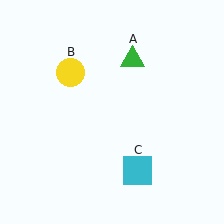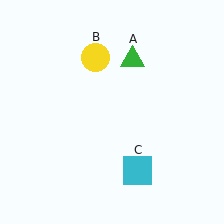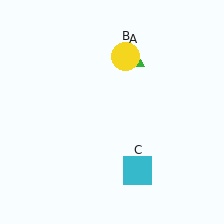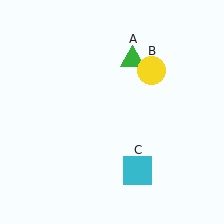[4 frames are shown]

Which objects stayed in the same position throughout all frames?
Green triangle (object A) and cyan square (object C) remained stationary.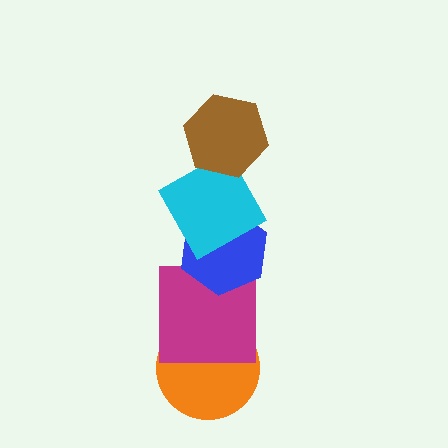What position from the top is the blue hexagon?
The blue hexagon is 3rd from the top.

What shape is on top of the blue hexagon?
The cyan square is on top of the blue hexagon.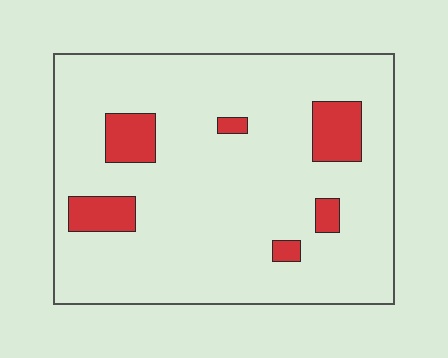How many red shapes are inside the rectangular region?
6.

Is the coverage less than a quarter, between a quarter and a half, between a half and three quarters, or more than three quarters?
Less than a quarter.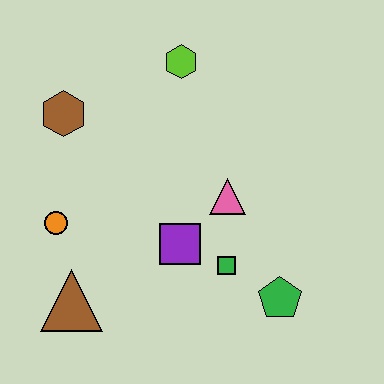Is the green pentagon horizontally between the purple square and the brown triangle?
No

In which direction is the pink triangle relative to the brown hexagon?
The pink triangle is to the right of the brown hexagon.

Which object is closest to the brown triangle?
The orange circle is closest to the brown triangle.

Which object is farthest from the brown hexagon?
The green pentagon is farthest from the brown hexagon.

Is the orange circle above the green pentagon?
Yes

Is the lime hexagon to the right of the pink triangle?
No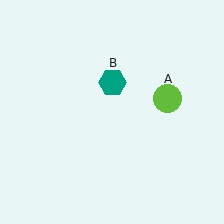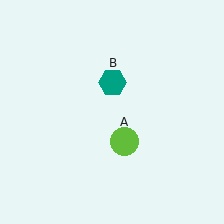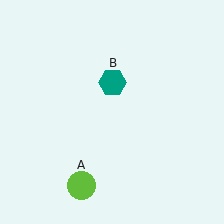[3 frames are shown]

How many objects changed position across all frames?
1 object changed position: lime circle (object A).